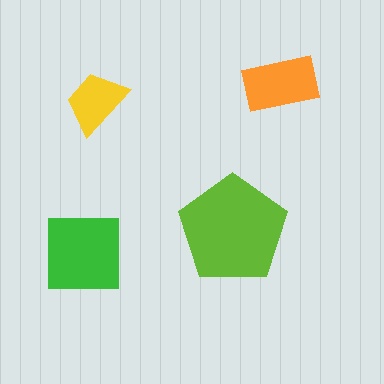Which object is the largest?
The lime pentagon.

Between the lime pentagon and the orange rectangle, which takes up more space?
The lime pentagon.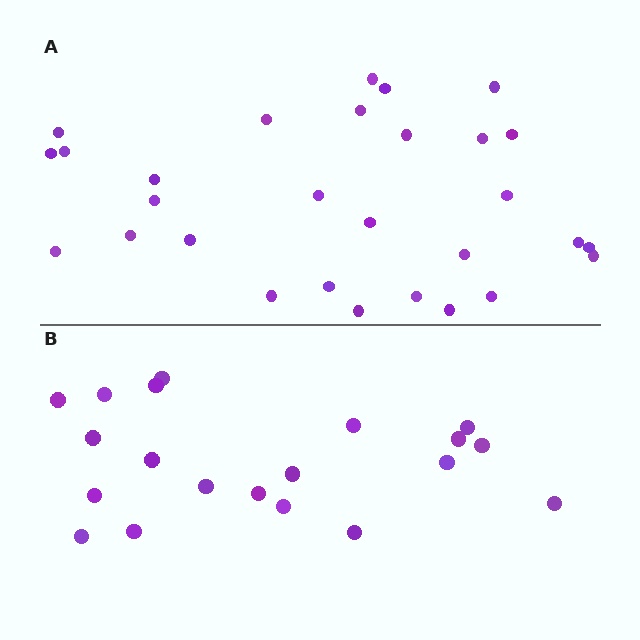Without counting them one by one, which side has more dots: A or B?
Region A (the top region) has more dots.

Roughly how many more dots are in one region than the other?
Region A has roughly 8 or so more dots than region B.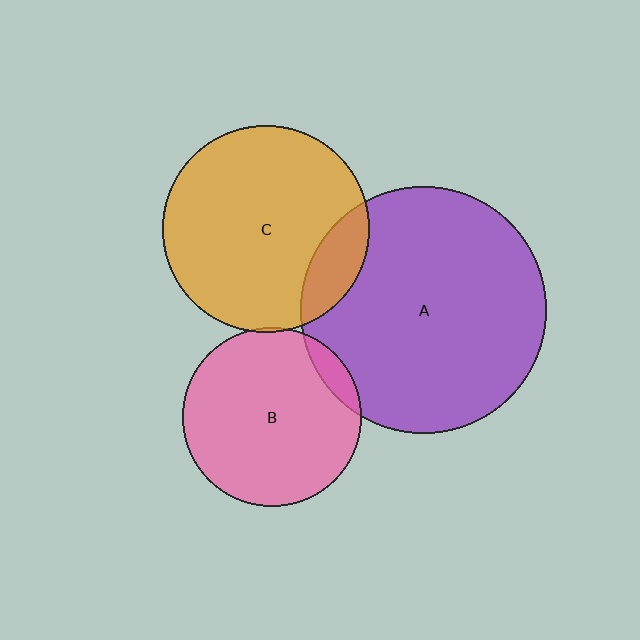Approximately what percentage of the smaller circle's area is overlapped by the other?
Approximately 10%.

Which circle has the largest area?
Circle A (purple).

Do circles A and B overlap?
Yes.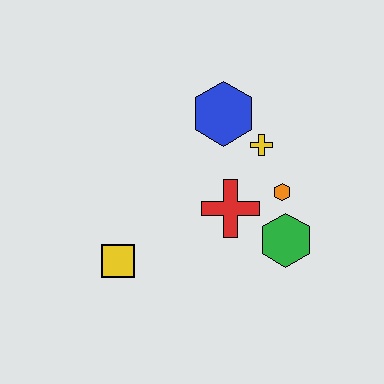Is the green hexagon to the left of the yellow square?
No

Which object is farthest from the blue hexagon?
The yellow square is farthest from the blue hexagon.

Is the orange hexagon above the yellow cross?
No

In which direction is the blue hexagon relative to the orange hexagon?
The blue hexagon is above the orange hexagon.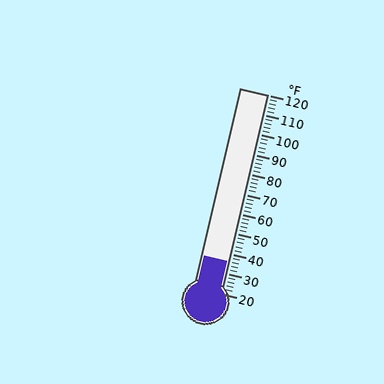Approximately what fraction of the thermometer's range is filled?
The thermometer is filled to approximately 15% of its range.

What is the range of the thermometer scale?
The thermometer scale ranges from 20°F to 120°F.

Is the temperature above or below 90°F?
The temperature is below 90°F.